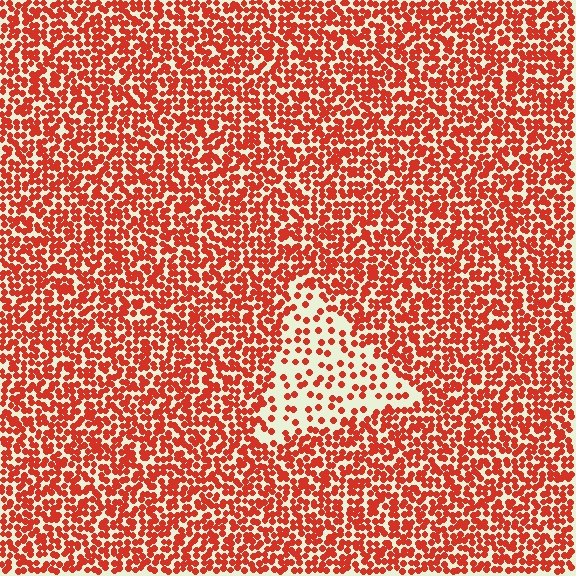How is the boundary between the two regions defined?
The boundary is defined by a change in element density (approximately 2.6x ratio). All elements are the same color, size, and shape.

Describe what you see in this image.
The image contains small red elements arranged at two different densities. A triangle-shaped region is visible where the elements are less densely packed than the surrounding area.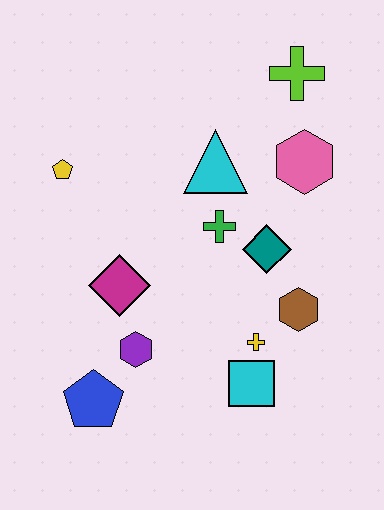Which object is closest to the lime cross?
The pink hexagon is closest to the lime cross.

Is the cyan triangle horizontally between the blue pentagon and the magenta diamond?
No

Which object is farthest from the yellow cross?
The lime cross is farthest from the yellow cross.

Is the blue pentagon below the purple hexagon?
Yes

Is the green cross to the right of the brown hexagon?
No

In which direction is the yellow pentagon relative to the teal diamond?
The yellow pentagon is to the left of the teal diamond.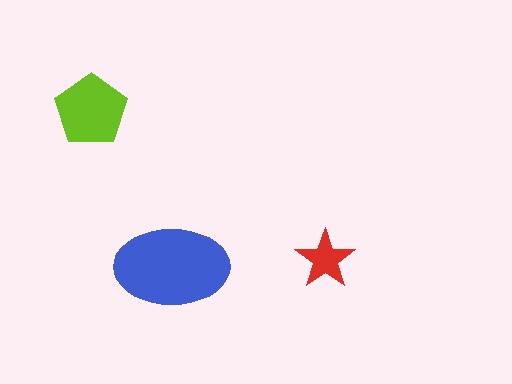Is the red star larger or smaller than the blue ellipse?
Smaller.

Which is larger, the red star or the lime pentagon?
The lime pentagon.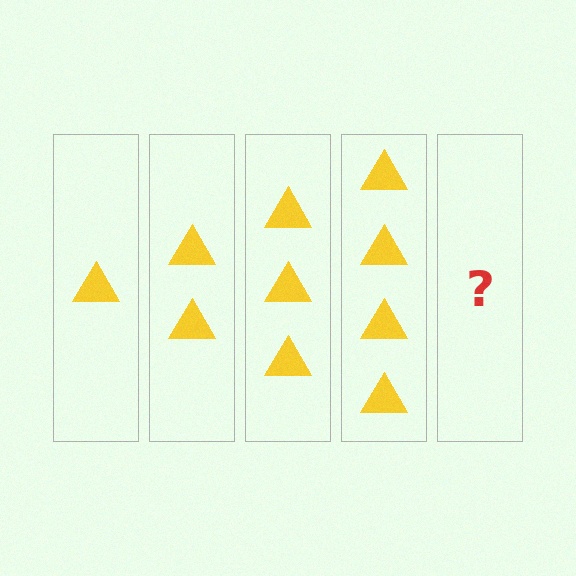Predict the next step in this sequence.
The next step is 5 triangles.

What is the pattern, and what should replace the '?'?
The pattern is that each step adds one more triangle. The '?' should be 5 triangles.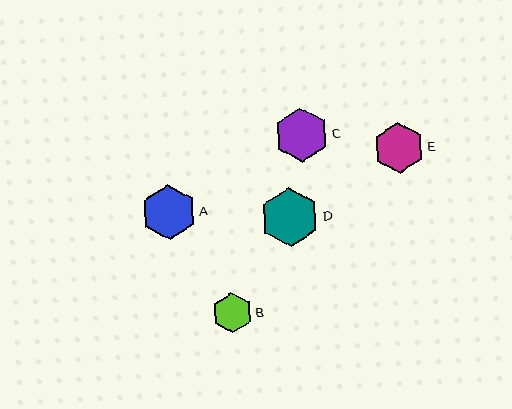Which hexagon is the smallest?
Hexagon B is the smallest with a size of approximately 41 pixels.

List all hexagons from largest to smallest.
From largest to smallest: D, A, C, E, B.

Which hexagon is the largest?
Hexagon D is the largest with a size of approximately 59 pixels.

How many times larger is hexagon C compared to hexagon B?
Hexagon C is approximately 1.3 times the size of hexagon B.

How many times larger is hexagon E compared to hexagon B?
Hexagon E is approximately 1.3 times the size of hexagon B.